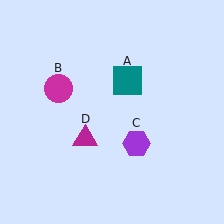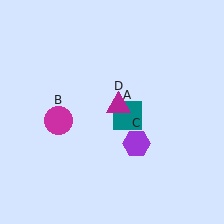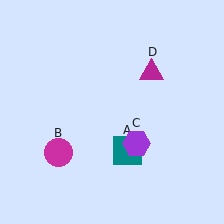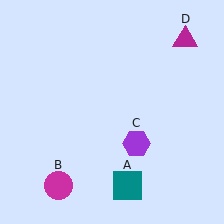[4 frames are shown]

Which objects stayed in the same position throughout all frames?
Purple hexagon (object C) remained stationary.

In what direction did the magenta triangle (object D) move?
The magenta triangle (object D) moved up and to the right.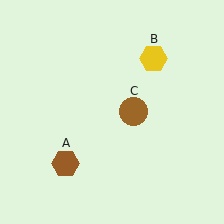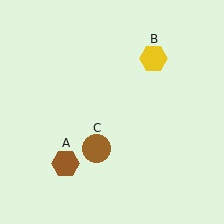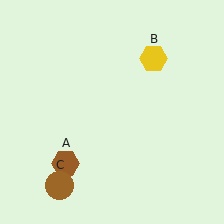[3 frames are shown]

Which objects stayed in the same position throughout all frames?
Brown hexagon (object A) and yellow hexagon (object B) remained stationary.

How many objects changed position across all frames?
1 object changed position: brown circle (object C).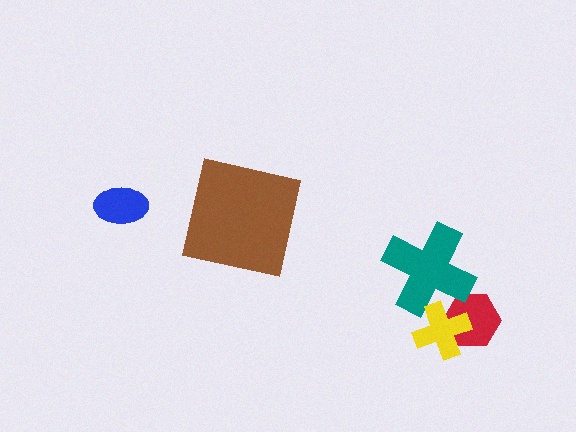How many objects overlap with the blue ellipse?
0 objects overlap with the blue ellipse.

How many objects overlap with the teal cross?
2 objects overlap with the teal cross.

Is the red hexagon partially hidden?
Yes, it is partially covered by another shape.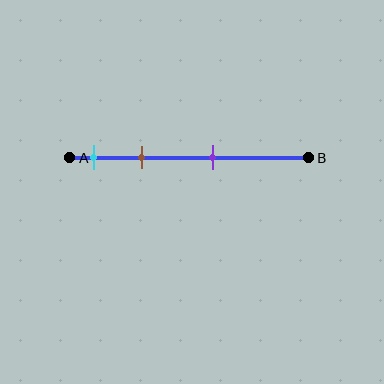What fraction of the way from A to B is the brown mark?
The brown mark is approximately 30% (0.3) of the way from A to B.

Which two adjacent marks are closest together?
The cyan and brown marks are the closest adjacent pair.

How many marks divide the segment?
There are 3 marks dividing the segment.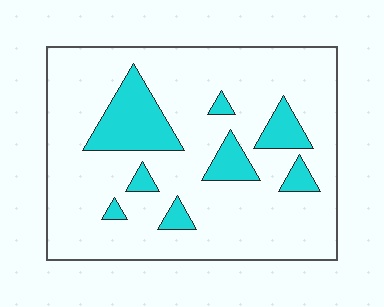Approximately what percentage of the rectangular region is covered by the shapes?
Approximately 15%.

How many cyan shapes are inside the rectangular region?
8.